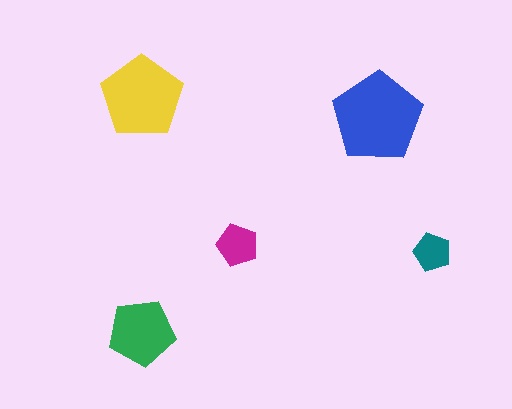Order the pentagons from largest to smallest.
the blue one, the yellow one, the green one, the magenta one, the teal one.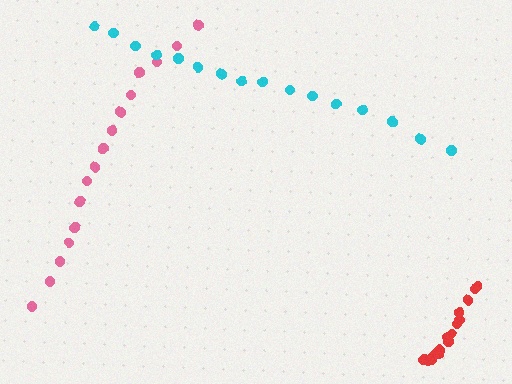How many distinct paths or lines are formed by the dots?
There are 3 distinct paths.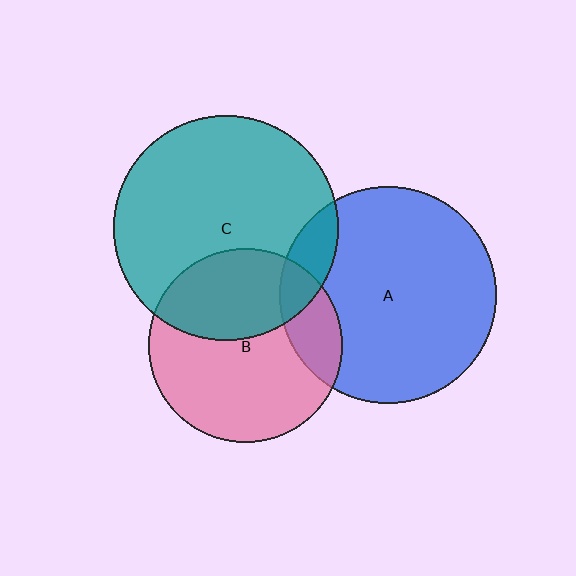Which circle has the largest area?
Circle C (teal).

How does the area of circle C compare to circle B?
Approximately 1.3 times.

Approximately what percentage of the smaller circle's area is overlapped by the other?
Approximately 35%.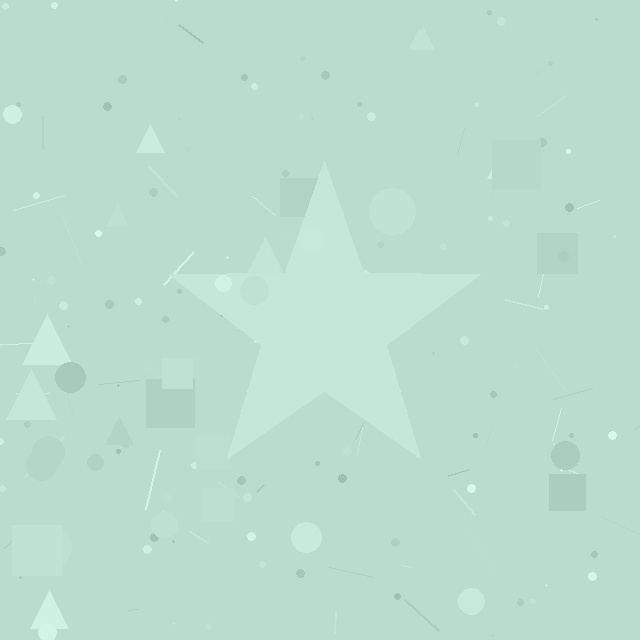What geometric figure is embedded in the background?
A star is embedded in the background.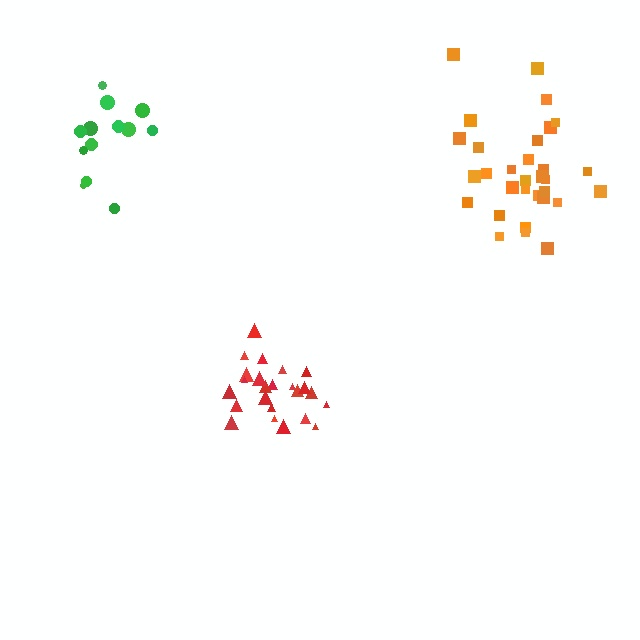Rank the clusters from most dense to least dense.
red, orange, green.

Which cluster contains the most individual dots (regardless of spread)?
Orange (31).